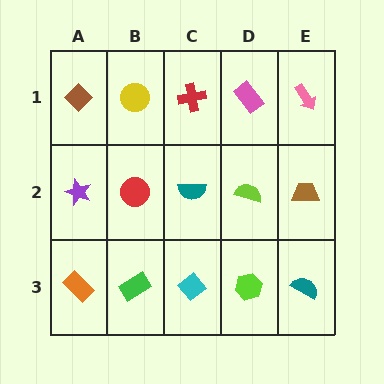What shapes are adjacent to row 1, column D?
A lime semicircle (row 2, column D), a red cross (row 1, column C), a pink arrow (row 1, column E).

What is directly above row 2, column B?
A yellow circle.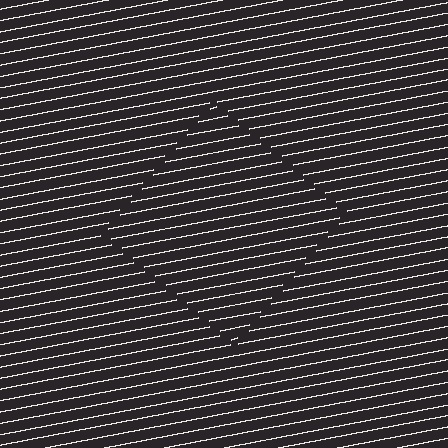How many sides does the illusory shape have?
4 sides — the line-ends trace a square.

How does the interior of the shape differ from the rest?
The interior of the shape contains the same grating, shifted by half a period — the contour is defined by the phase discontinuity where line-ends from the inner and outer gratings abut.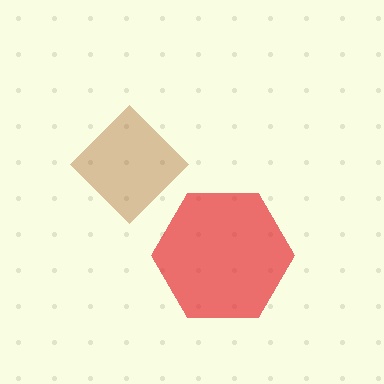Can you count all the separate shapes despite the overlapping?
Yes, there are 2 separate shapes.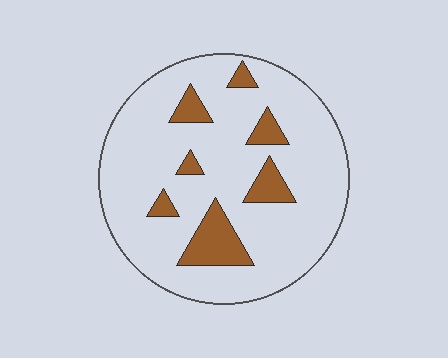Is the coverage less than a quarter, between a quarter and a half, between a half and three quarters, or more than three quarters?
Less than a quarter.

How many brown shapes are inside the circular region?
7.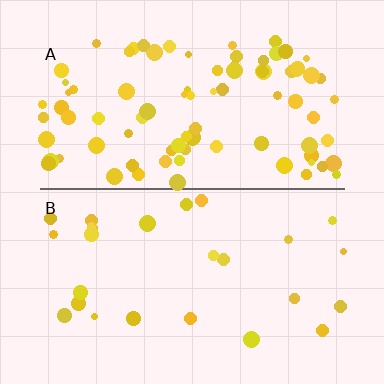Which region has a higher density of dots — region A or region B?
A (the top).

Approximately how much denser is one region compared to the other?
Approximately 3.3× — region A over region B.